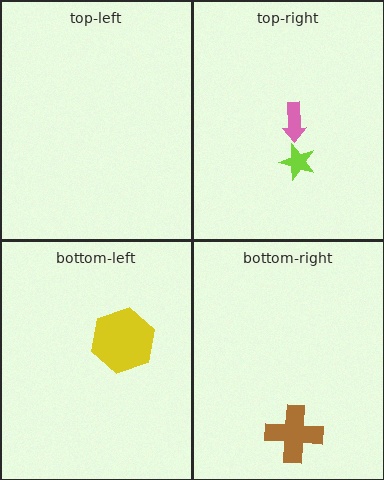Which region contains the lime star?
The top-right region.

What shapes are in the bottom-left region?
The yellow hexagon.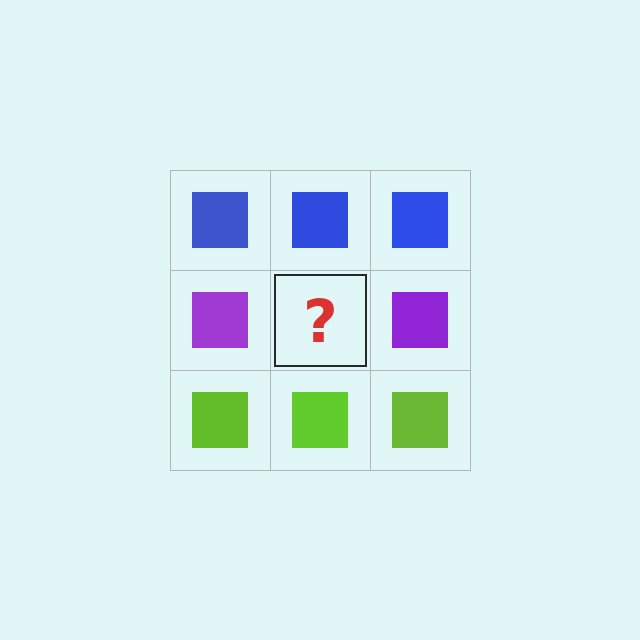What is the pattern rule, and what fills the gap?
The rule is that each row has a consistent color. The gap should be filled with a purple square.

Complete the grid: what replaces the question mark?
The question mark should be replaced with a purple square.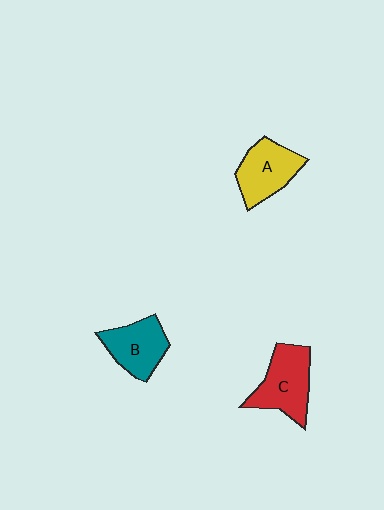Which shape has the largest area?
Shape C (red).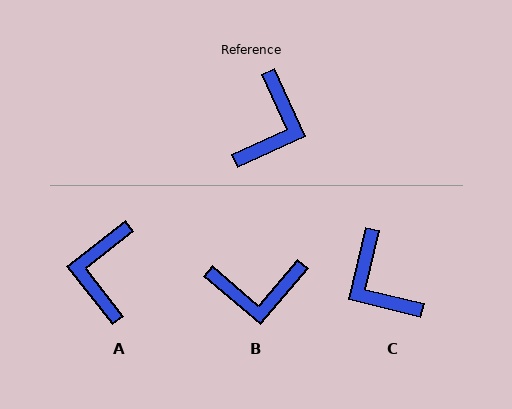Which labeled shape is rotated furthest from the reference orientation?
A, about 166 degrees away.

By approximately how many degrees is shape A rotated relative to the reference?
Approximately 166 degrees clockwise.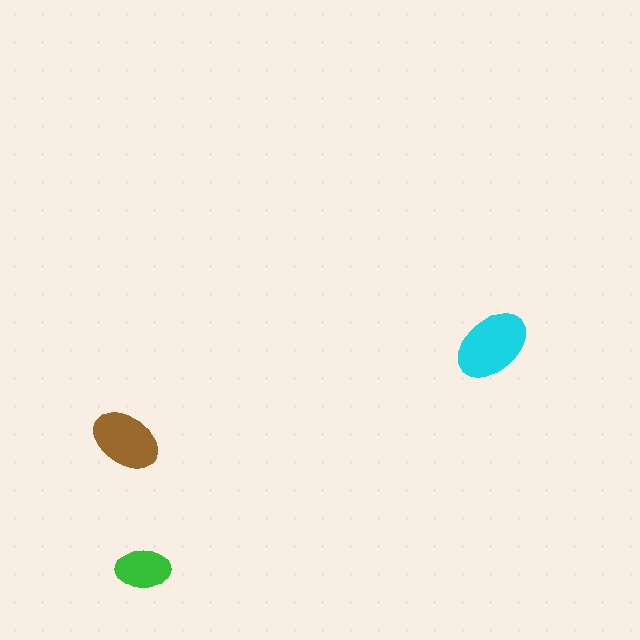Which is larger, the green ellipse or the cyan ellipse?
The cyan one.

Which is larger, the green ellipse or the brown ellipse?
The brown one.